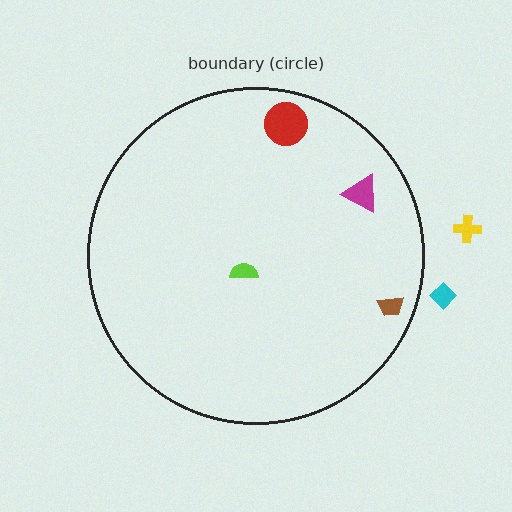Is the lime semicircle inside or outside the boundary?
Inside.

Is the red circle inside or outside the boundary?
Inside.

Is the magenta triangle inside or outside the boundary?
Inside.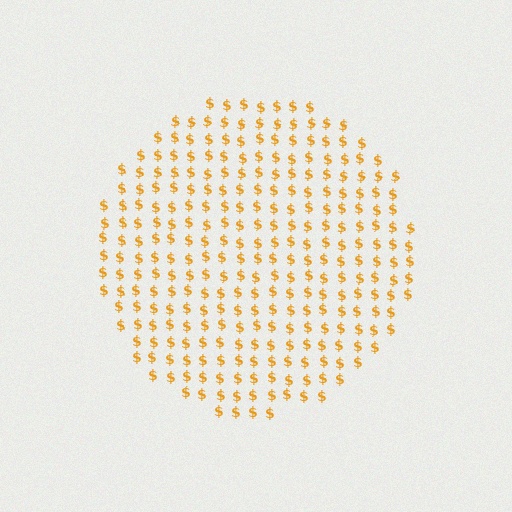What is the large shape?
The large shape is a circle.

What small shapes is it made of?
It is made of small dollar signs.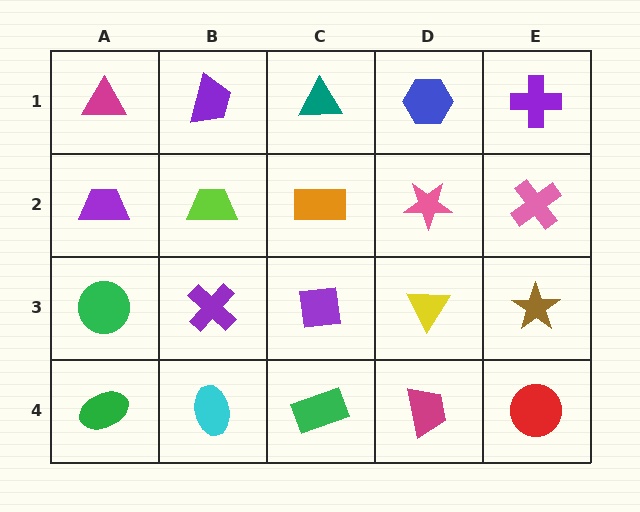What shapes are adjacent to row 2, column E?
A purple cross (row 1, column E), a brown star (row 3, column E), a pink star (row 2, column D).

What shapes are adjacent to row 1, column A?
A purple trapezoid (row 2, column A), a purple trapezoid (row 1, column B).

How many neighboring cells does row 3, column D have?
4.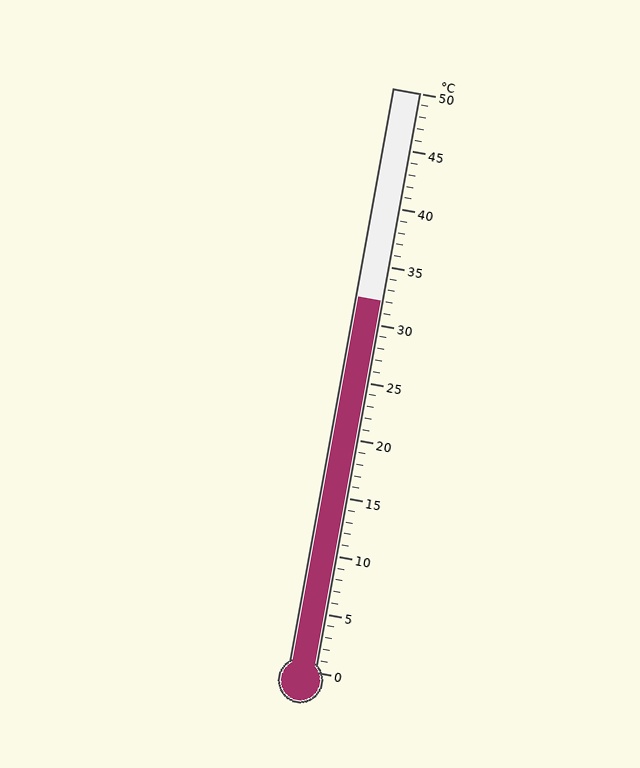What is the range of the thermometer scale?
The thermometer scale ranges from 0°C to 50°C.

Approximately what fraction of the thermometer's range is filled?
The thermometer is filled to approximately 65% of its range.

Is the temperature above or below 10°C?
The temperature is above 10°C.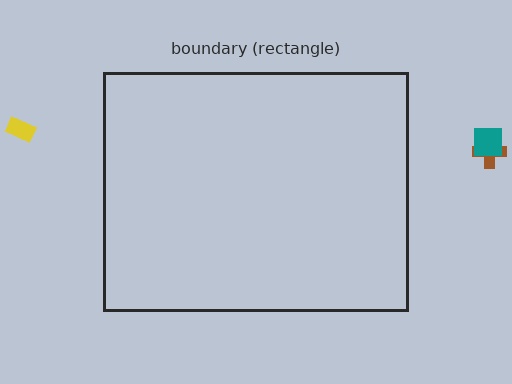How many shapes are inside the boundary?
0 inside, 3 outside.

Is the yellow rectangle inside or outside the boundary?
Outside.